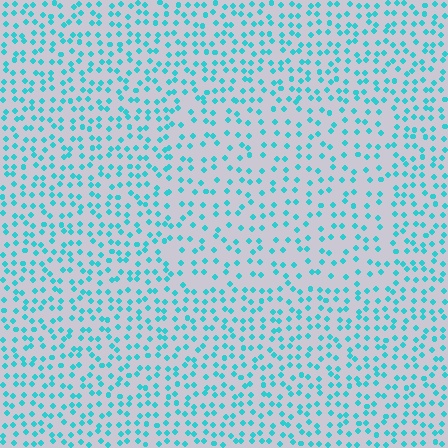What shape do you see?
I see a rectangle.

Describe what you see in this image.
The image contains small cyan elements arranged at two different densities. A rectangle-shaped region is visible where the elements are less densely packed than the surrounding area.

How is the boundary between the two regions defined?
The boundary is defined by a change in element density (approximately 1.5x ratio). All elements are the same color, size, and shape.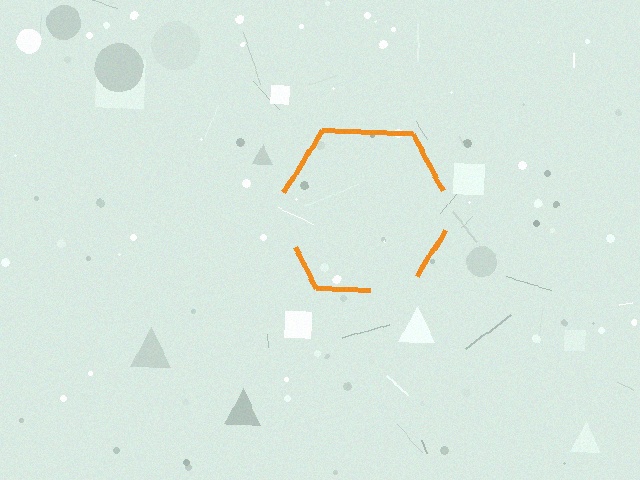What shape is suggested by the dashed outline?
The dashed outline suggests a hexagon.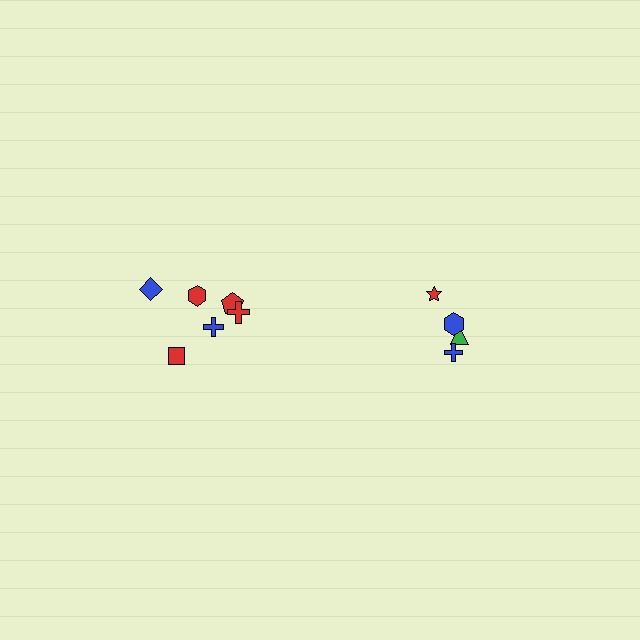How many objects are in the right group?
There are 4 objects.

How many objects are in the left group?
There are 6 objects.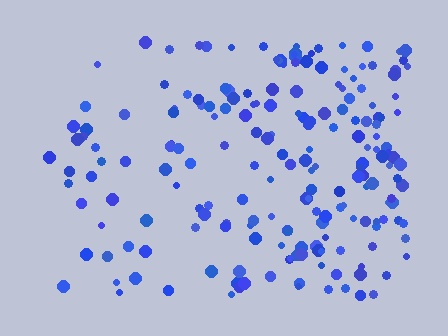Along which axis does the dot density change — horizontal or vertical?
Horizontal.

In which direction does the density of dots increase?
From left to right, with the right side densest.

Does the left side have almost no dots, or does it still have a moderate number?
Still a moderate number, just noticeably fewer than the right.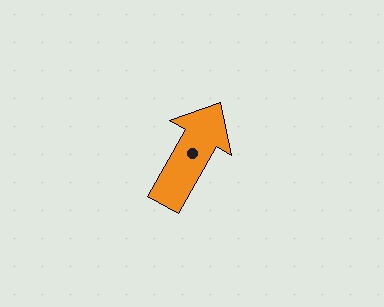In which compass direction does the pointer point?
Northeast.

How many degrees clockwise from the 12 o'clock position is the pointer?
Approximately 29 degrees.